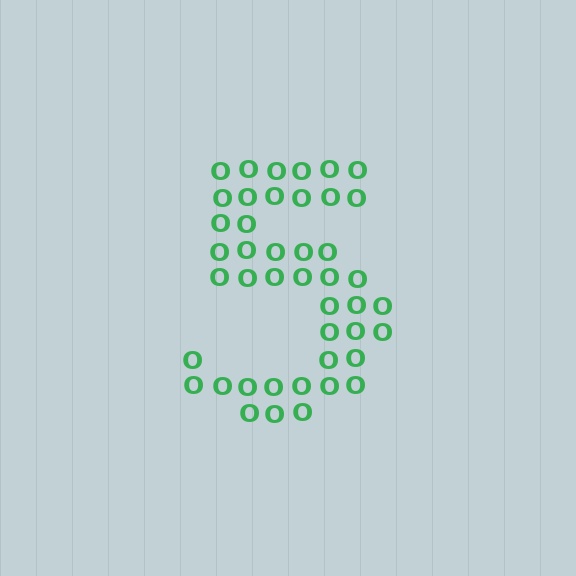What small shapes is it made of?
It is made of small letter O's.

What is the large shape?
The large shape is the digit 5.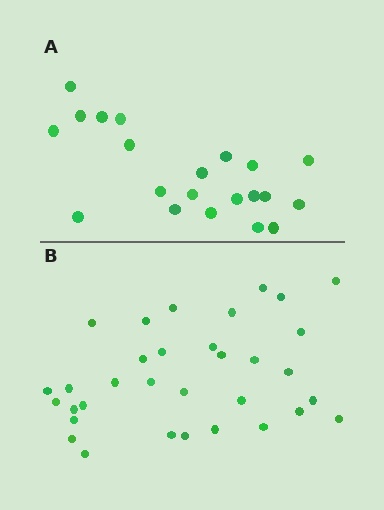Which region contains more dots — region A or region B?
Region B (the bottom region) has more dots.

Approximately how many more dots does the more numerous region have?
Region B has roughly 12 or so more dots than region A.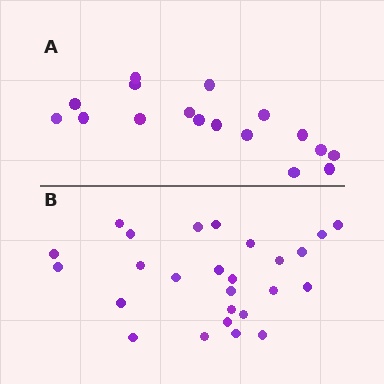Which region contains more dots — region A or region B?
Region B (the bottom region) has more dots.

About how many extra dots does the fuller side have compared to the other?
Region B has roughly 8 or so more dots than region A.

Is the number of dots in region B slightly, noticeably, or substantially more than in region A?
Region B has substantially more. The ratio is roughly 1.5 to 1.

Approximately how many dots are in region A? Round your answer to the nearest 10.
About 20 dots. (The exact count is 17, which rounds to 20.)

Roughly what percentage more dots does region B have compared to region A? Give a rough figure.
About 55% more.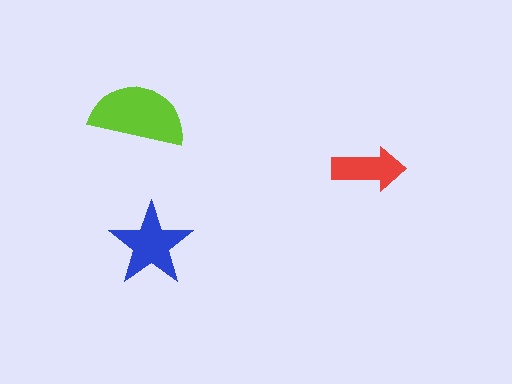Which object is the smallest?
The red arrow.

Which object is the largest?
The lime semicircle.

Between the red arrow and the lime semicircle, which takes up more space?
The lime semicircle.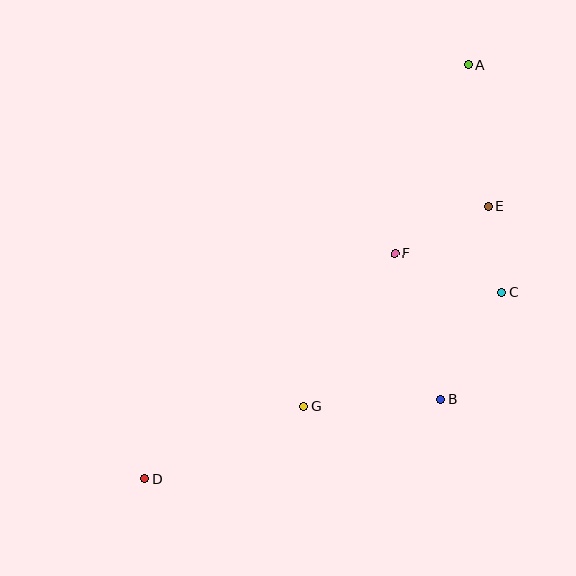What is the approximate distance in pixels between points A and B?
The distance between A and B is approximately 336 pixels.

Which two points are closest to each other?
Points C and E are closest to each other.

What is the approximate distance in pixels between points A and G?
The distance between A and G is approximately 380 pixels.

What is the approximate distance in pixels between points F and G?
The distance between F and G is approximately 178 pixels.